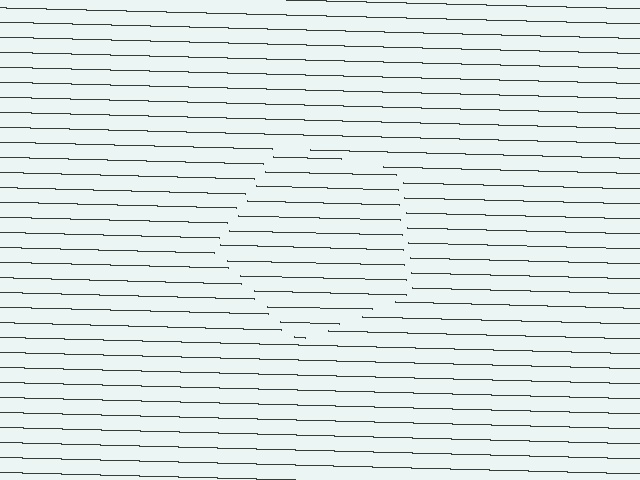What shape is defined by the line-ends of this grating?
An illusory pentagon. The interior of the shape contains the same grating, shifted by half a period — the contour is defined by the phase discontinuity where line-ends from the inner and outer gratings abut.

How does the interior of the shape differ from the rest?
The interior of the shape contains the same grating, shifted by half a period — the contour is defined by the phase discontinuity where line-ends from the inner and outer gratings abut.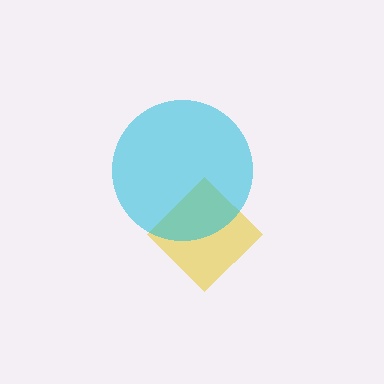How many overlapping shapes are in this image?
There are 2 overlapping shapes in the image.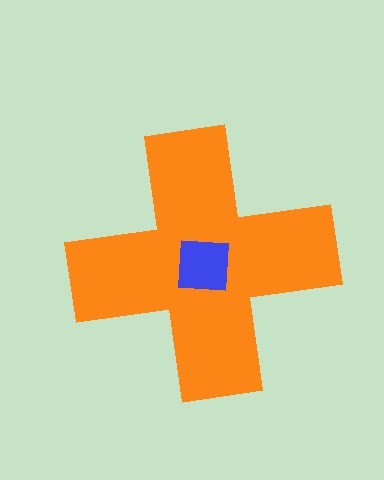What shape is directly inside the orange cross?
The blue square.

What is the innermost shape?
The blue square.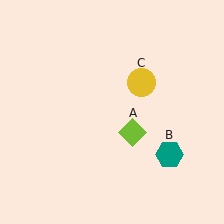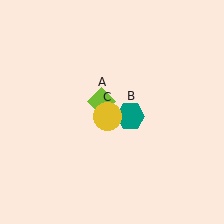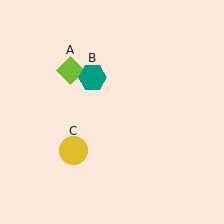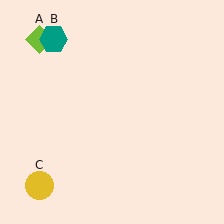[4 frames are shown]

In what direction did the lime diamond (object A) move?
The lime diamond (object A) moved up and to the left.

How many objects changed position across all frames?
3 objects changed position: lime diamond (object A), teal hexagon (object B), yellow circle (object C).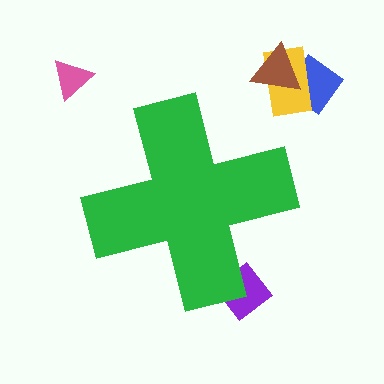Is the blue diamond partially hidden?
No, the blue diamond is fully visible.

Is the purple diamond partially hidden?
Yes, the purple diamond is partially hidden behind the green cross.